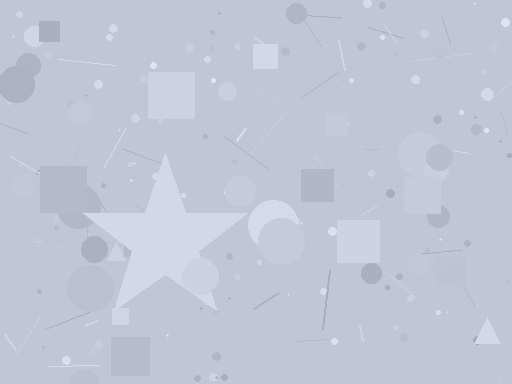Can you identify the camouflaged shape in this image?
The camouflaged shape is a star.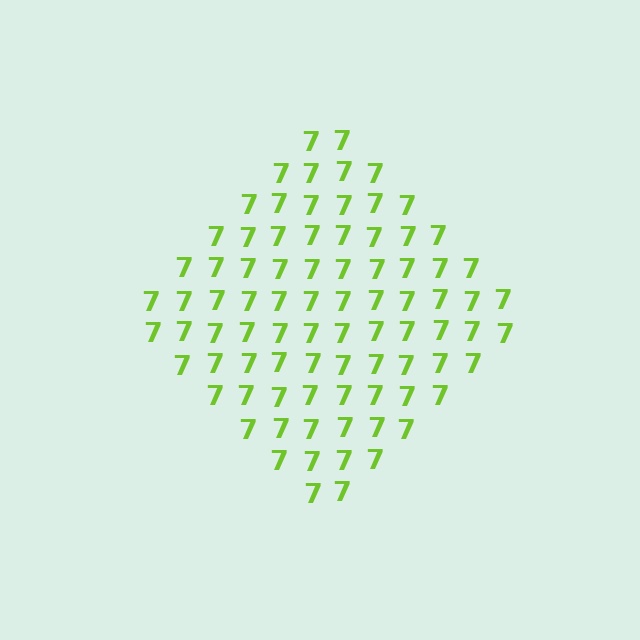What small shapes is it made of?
It is made of small digit 7's.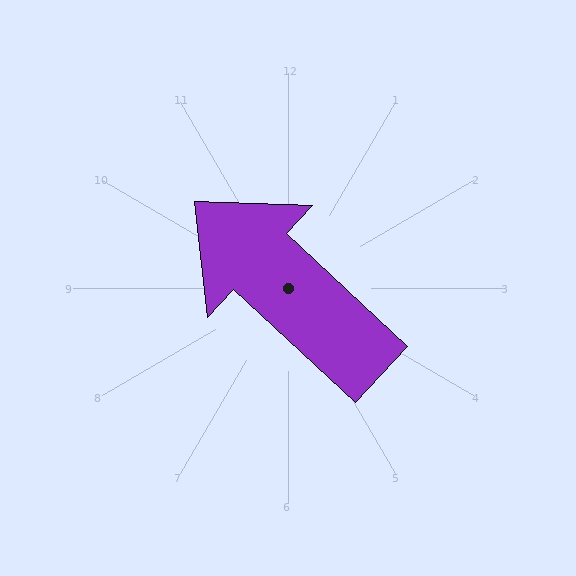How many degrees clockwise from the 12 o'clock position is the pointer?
Approximately 313 degrees.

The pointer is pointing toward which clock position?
Roughly 10 o'clock.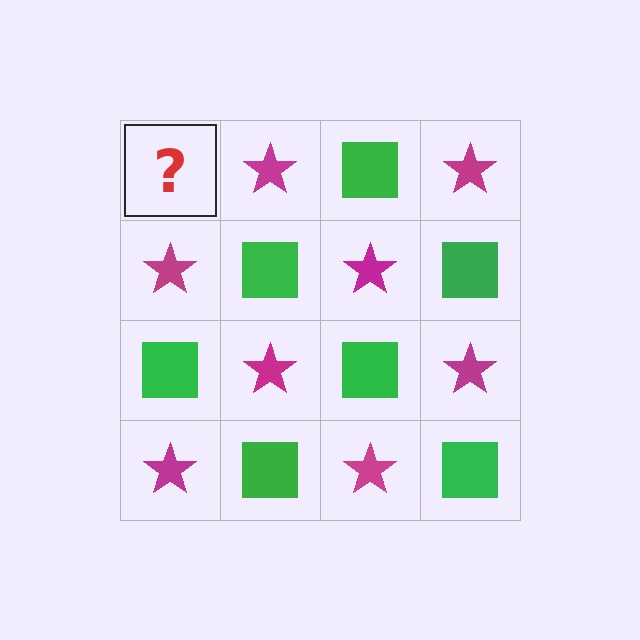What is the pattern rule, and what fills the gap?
The rule is that it alternates green square and magenta star in a checkerboard pattern. The gap should be filled with a green square.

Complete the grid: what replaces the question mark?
The question mark should be replaced with a green square.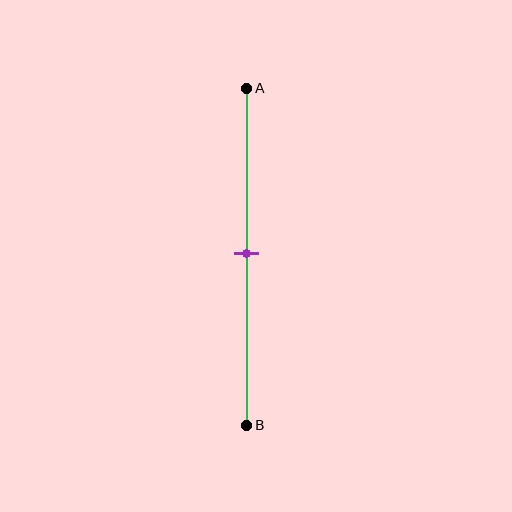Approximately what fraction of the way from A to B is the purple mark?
The purple mark is approximately 50% of the way from A to B.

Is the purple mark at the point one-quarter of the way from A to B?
No, the mark is at about 50% from A, not at the 25% one-quarter point.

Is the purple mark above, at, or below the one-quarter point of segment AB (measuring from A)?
The purple mark is below the one-quarter point of segment AB.